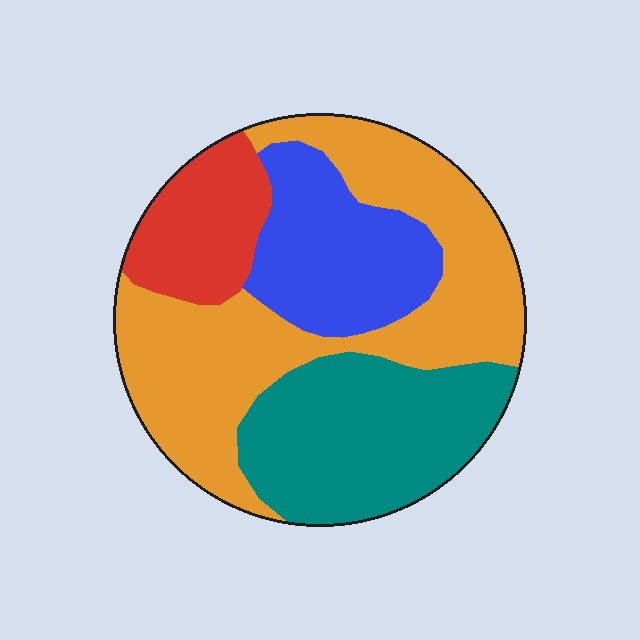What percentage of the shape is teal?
Teal covers around 25% of the shape.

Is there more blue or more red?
Blue.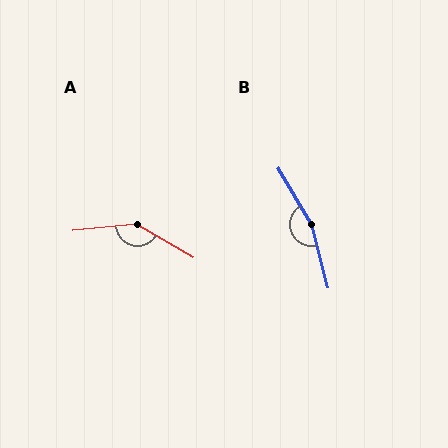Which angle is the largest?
B, at approximately 164 degrees.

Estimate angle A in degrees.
Approximately 144 degrees.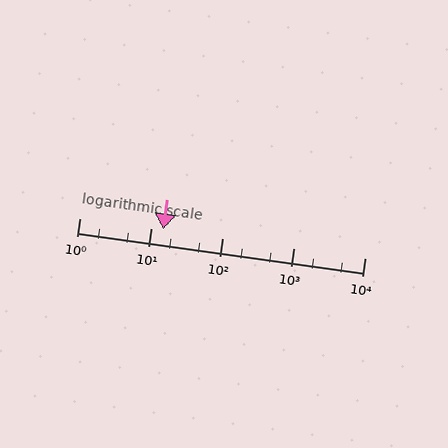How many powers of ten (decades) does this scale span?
The scale spans 4 decades, from 1 to 10000.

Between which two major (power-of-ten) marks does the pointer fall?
The pointer is between 10 and 100.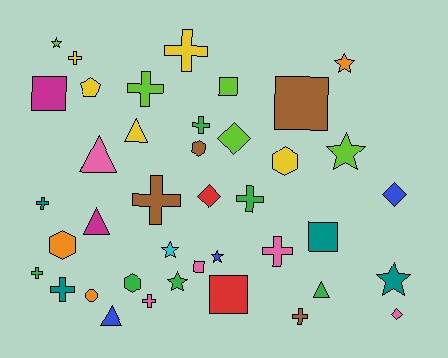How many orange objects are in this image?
There are 3 orange objects.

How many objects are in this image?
There are 40 objects.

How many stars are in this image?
There are 7 stars.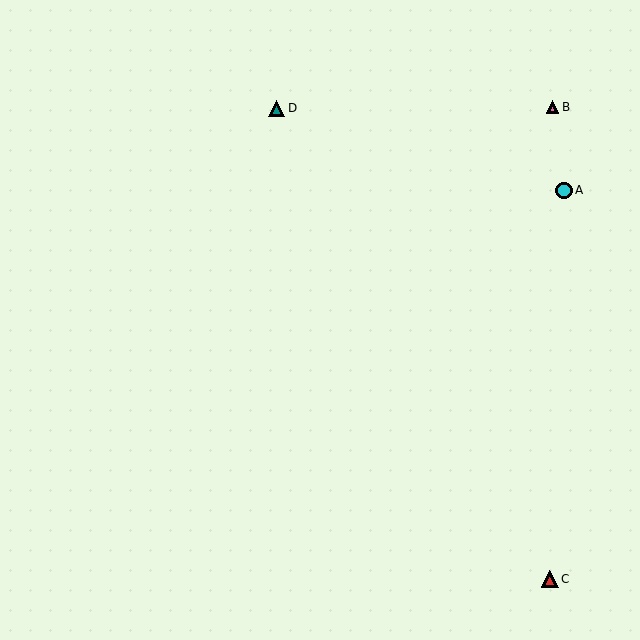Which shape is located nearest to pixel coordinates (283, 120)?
The teal triangle (labeled D) at (277, 108) is nearest to that location.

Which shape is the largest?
The red triangle (labeled C) is the largest.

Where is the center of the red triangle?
The center of the red triangle is at (550, 579).